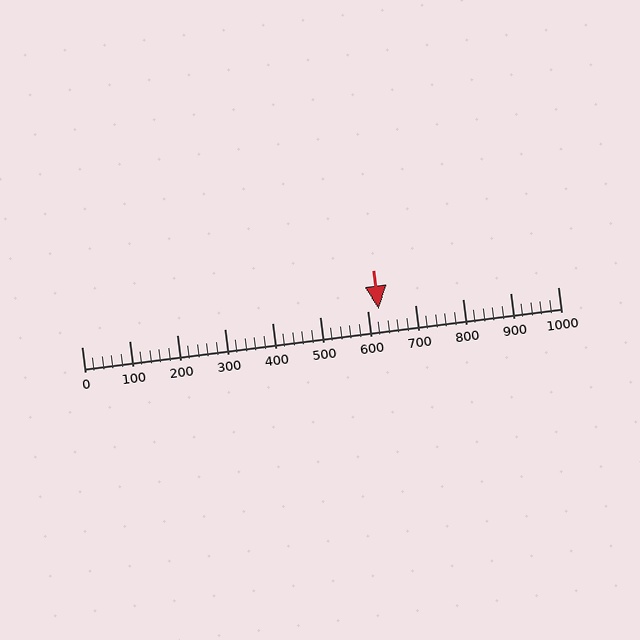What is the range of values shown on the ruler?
The ruler shows values from 0 to 1000.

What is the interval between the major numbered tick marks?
The major tick marks are spaced 100 units apart.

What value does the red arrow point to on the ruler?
The red arrow points to approximately 624.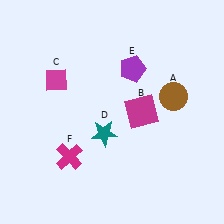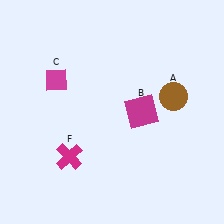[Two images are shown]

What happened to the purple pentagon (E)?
The purple pentagon (E) was removed in Image 2. It was in the top-right area of Image 1.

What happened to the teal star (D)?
The teal star (D) was removed in Image 2. It was in the bottom-left area of Image 1.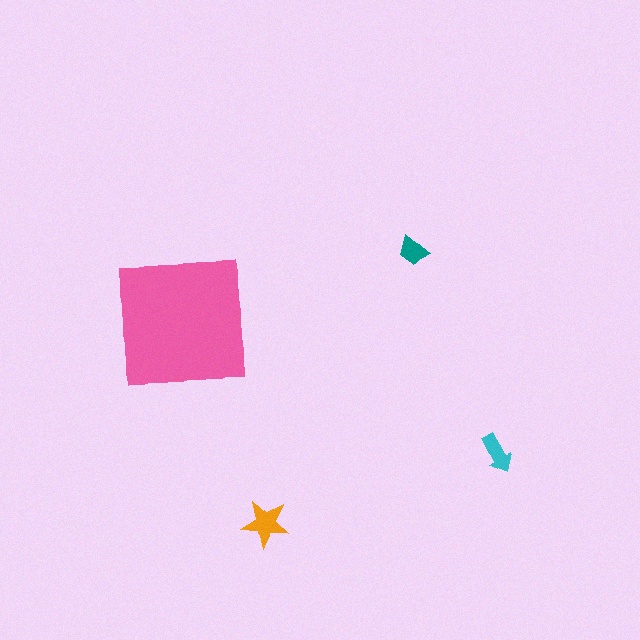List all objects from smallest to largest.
The teal trapezoid, the cyan arrow, the orange star, the pink square.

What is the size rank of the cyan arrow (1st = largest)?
3rd.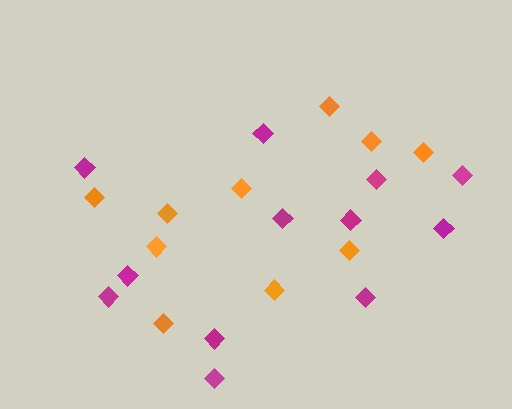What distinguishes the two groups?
There are 2 groups: one group of magenta diamonds (12) and one group of orange diamonds (10).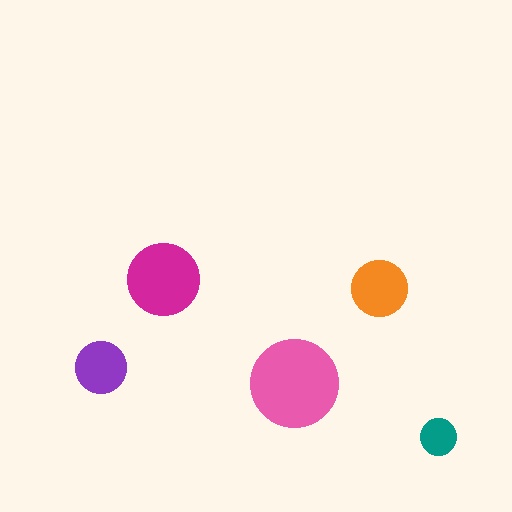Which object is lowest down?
The teal circle is bottommost.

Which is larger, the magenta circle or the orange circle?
The magenta one.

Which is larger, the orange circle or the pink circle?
The pink one.